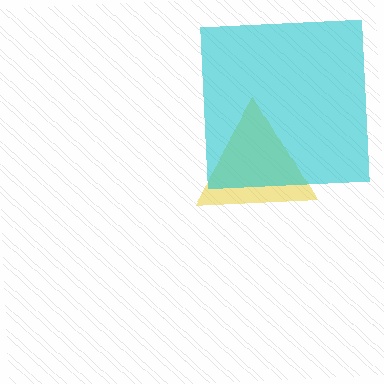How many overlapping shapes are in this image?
There are 2 overlapping shapes in the image.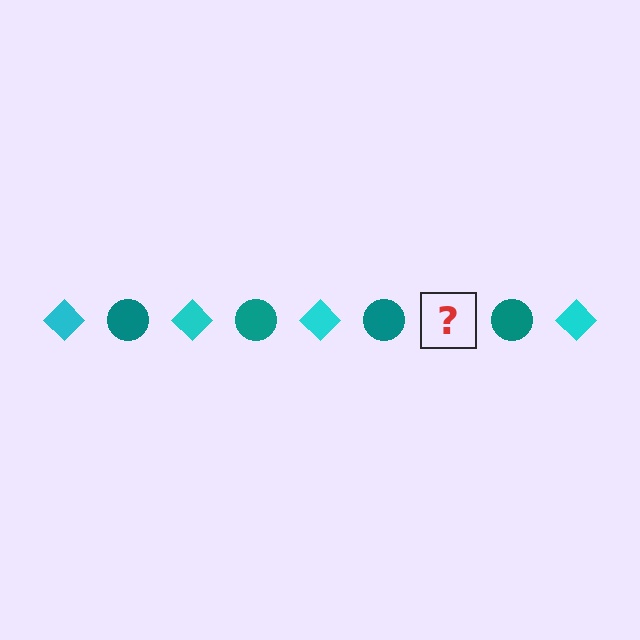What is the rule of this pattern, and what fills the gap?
The rule is that the pattern alternates between cyan diamond and teal circle. The gap should be filled with a cyan diamond.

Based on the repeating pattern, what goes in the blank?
The blank should be a cyan diamond.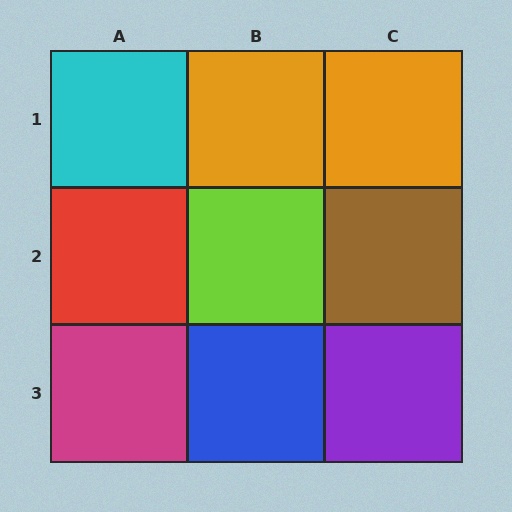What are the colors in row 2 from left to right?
Red, lime, brown.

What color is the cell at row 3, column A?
Magenta.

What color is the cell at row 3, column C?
Purple.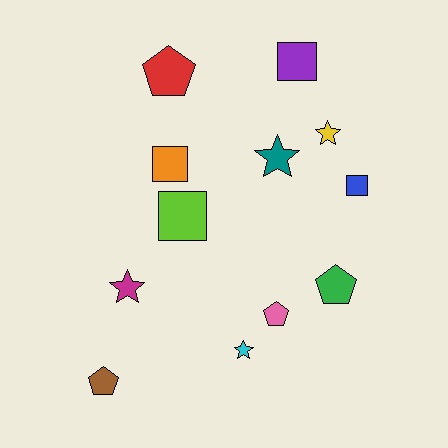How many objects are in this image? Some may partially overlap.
There are 12 objects.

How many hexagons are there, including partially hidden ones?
There are no hexagons.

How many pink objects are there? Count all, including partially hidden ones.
There is 1 pink object.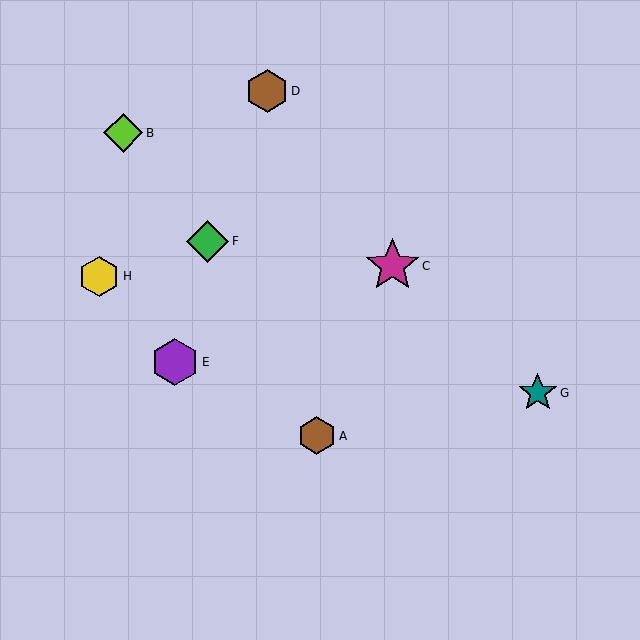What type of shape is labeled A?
Shape A is a brown hexagon.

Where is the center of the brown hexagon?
The center of the brown hexagon is at (267, 91).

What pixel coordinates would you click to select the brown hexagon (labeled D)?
Click at (267, 91) to select the brown hexagon D.